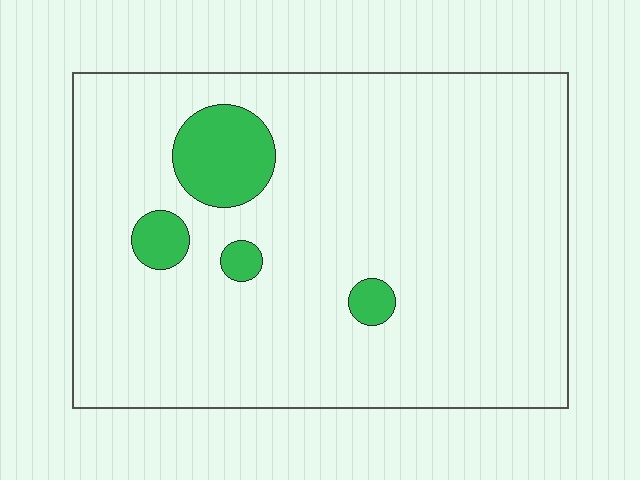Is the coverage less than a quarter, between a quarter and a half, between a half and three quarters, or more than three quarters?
Less than a quarter.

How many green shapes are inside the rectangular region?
4.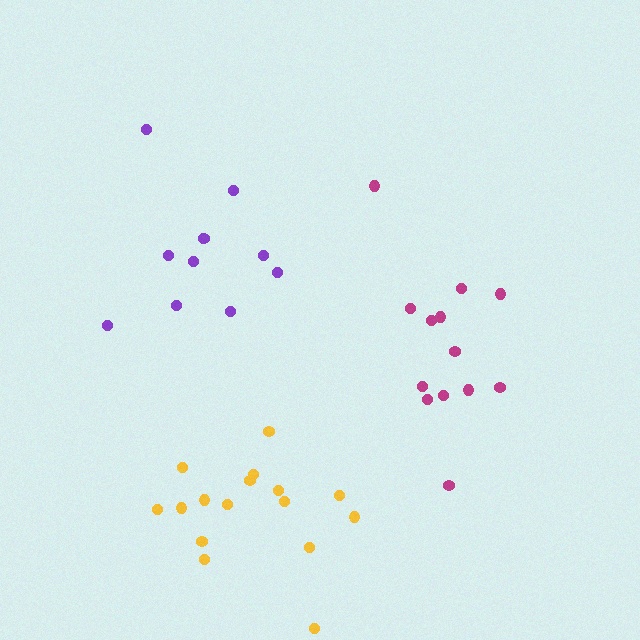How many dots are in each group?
Group 1: 11 dots, Group 2: 16 dots, Group 3: 13 dots (40 total).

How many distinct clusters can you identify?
There are 3 distinct clusters.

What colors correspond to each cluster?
The clusters are colored: purple, yellow, magenta.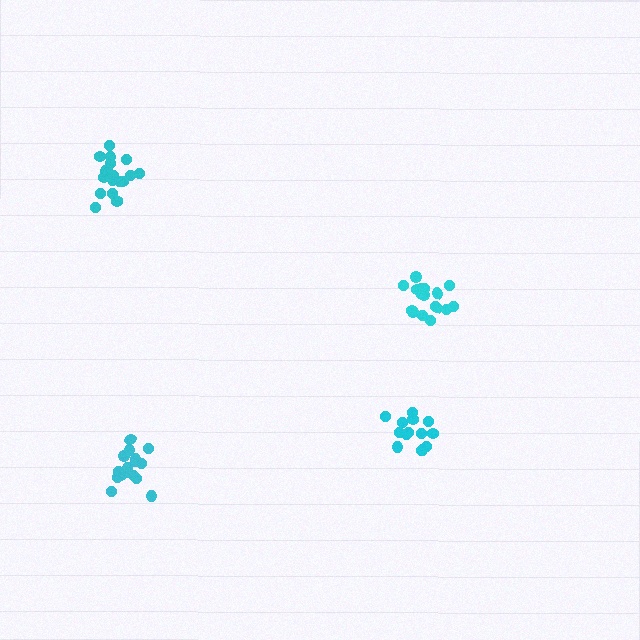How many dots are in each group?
Group 1: 17 dots, Group 2: 14 dots, Group 3: 16 dots, Group 4: 18 dots (65 total).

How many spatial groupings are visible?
There are 4 spatial groupings.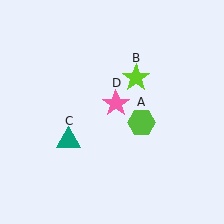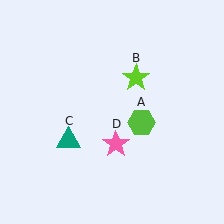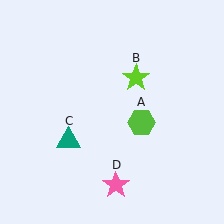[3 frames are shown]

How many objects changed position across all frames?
1 object changed position: pink star (object D).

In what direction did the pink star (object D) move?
The pink star (object D) moved down.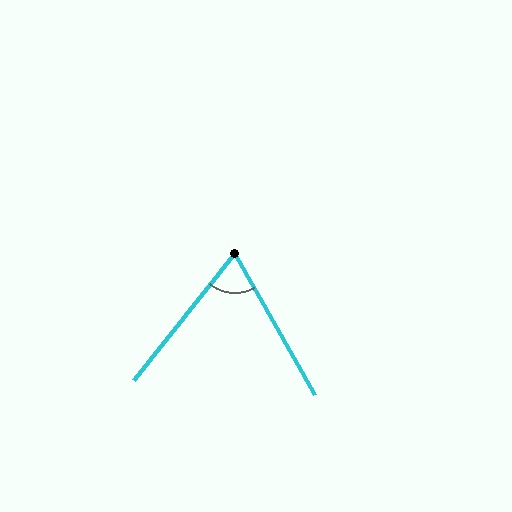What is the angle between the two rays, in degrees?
Approximately 68 degrees.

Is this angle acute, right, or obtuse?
It is acute.